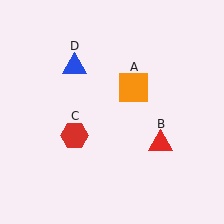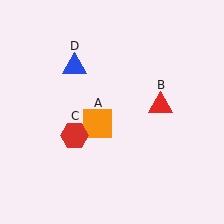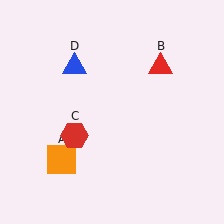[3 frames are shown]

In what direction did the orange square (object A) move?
The orange square (object A) moved down and to the left.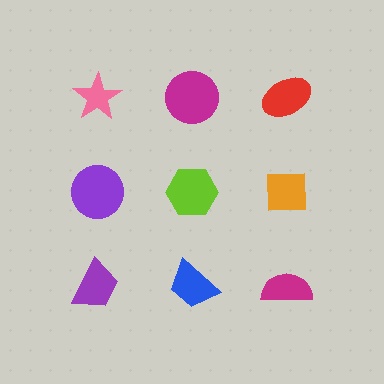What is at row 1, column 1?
A pink star.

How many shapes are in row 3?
3 shapes.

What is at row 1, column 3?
A red ellipse.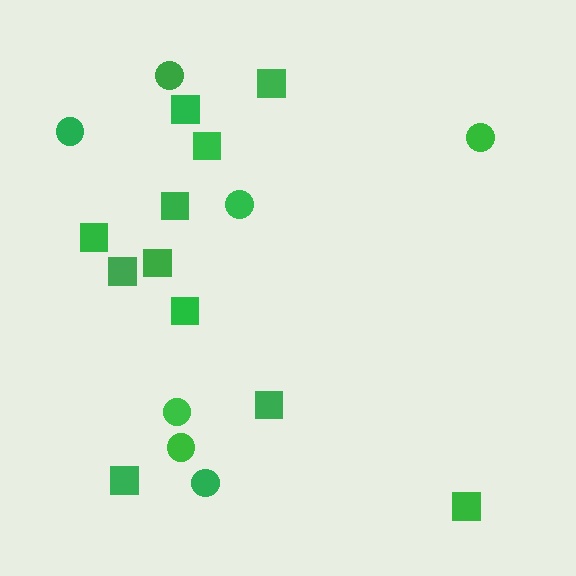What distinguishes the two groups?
There are 2 groups: one group of circles (7) and one group of squares (11).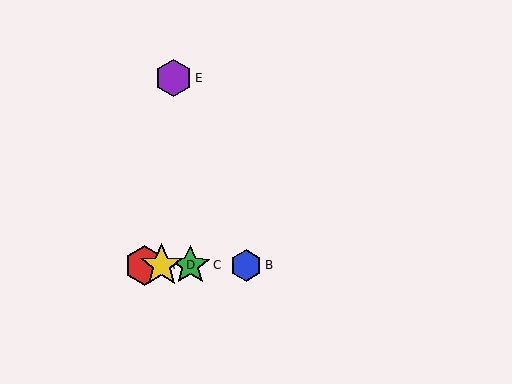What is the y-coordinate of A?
Object A is at y≈265.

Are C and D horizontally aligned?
Yes, both are at y≈265.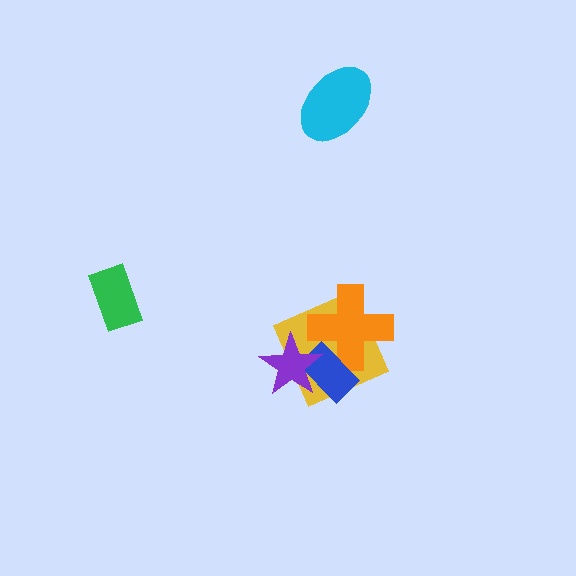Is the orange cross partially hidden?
Yes, it is partially covered by another shape.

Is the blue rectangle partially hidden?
Yes, it is partially covered by another shape.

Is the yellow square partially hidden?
Yes, it is partially covered by another shape.